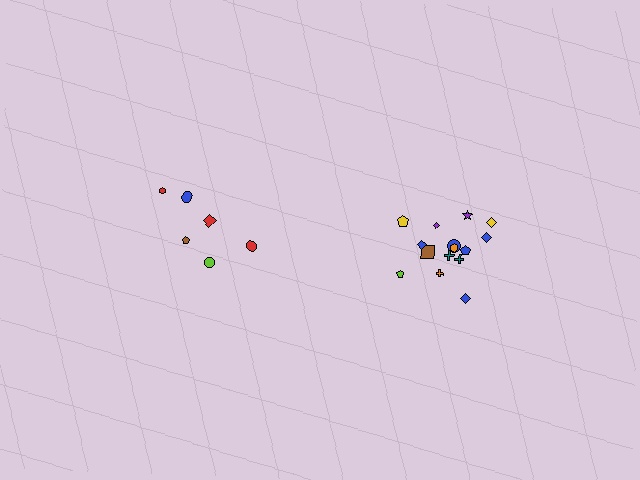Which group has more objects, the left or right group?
The right group.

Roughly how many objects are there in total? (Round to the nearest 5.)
Roughly 20 objects in total.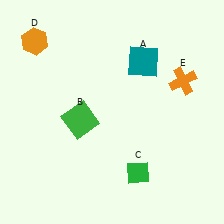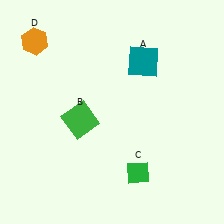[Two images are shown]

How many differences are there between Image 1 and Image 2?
There is 1 difference between the two images.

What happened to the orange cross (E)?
The orange cross (E) was removed in Image 2. It was in the top-right area of Image 1.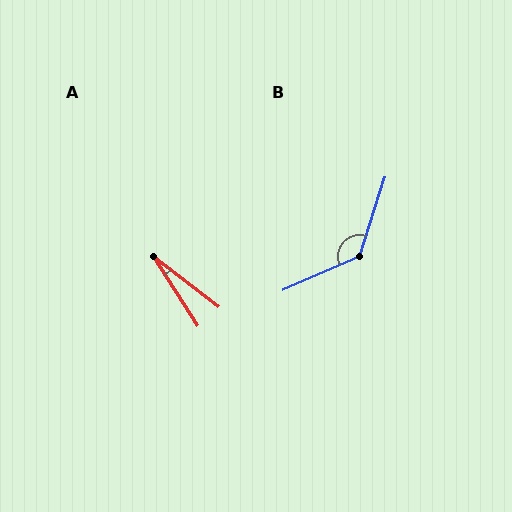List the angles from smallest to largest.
A (20°), B (132°).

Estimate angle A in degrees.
Approximately 20 degrees.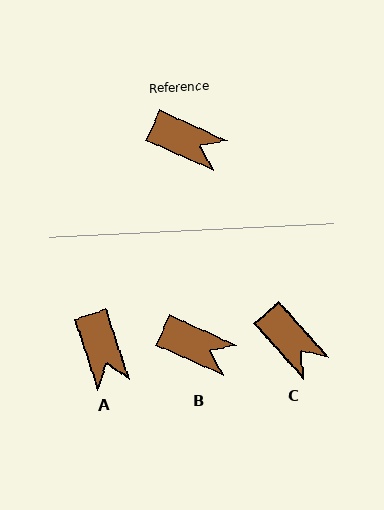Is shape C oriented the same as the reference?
No, it is off by about 24 degrees.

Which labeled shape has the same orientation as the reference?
B.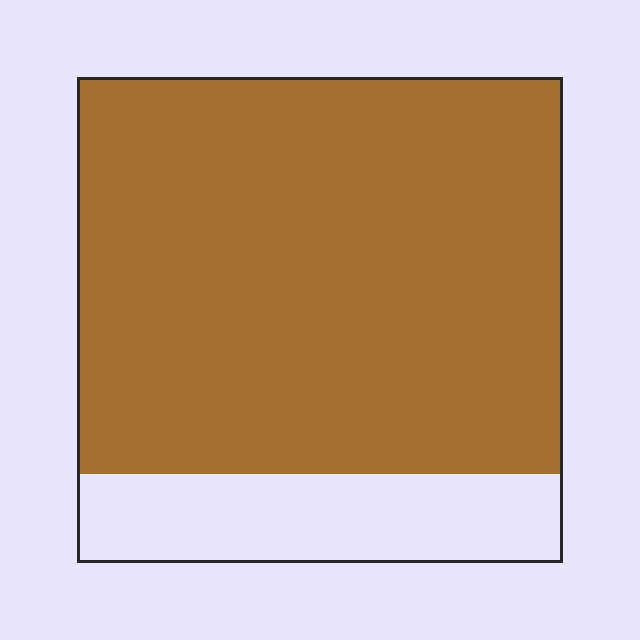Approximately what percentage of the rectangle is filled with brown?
Approximately 80%.